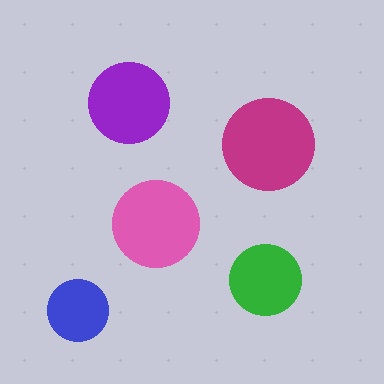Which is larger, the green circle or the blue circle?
The green one.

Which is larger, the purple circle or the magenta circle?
The magenta one.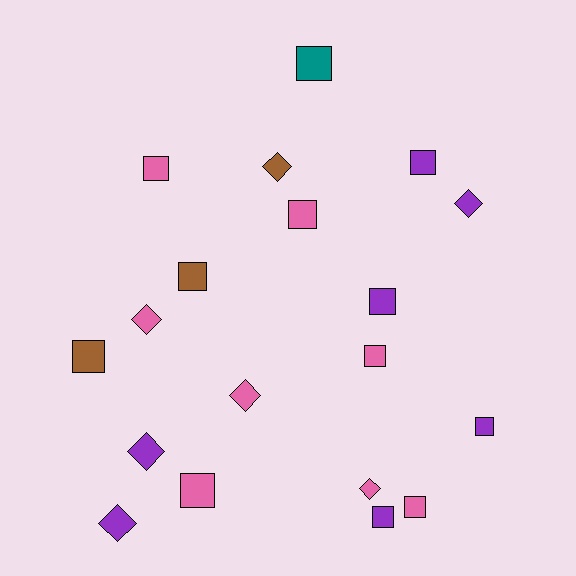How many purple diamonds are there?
There are 3 purple diamonds.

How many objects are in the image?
There are 19 objects.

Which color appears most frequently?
Pink, with 8 objects.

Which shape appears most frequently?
Square, with 12 objects.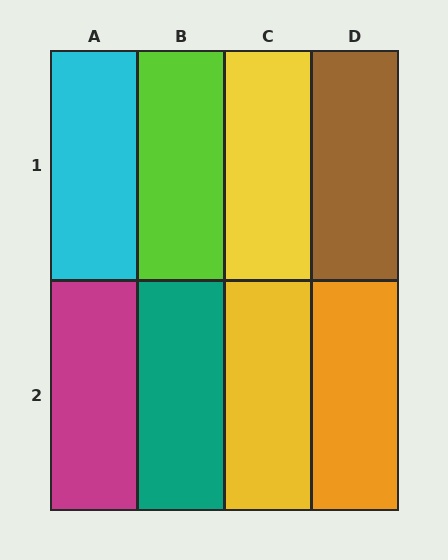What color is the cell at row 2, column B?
Teal.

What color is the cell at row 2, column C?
Yellow.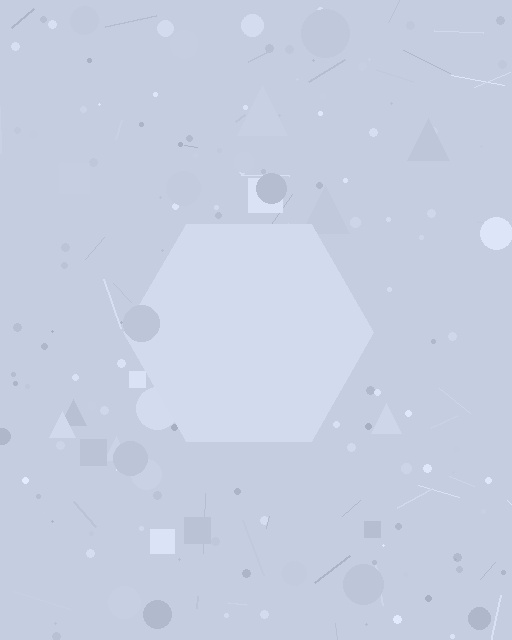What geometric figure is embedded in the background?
A hexagon is embedded in the background.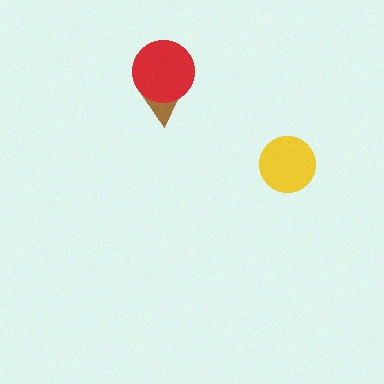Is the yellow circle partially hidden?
No, no other shape covers it.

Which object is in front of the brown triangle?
The red circle is in front of the brown triangle.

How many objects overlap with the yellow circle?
0 objects overlap with the yellow circle.